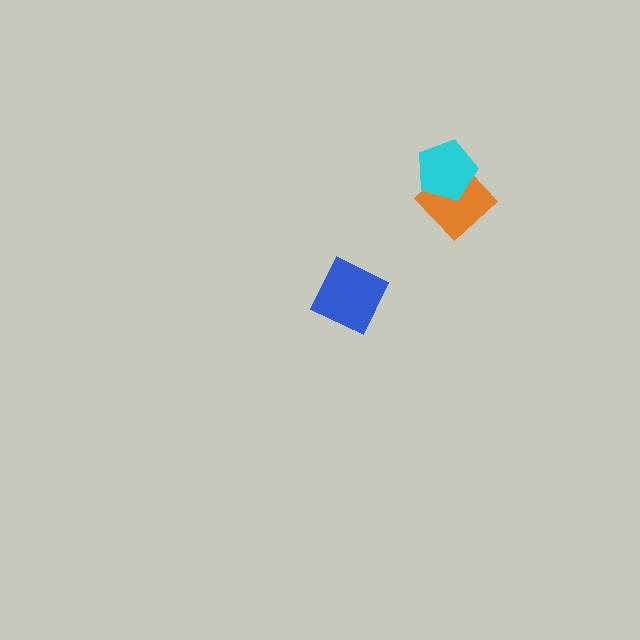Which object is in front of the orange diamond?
The cyan pentagon is in front of the orange diamond.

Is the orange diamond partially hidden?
Yes, it is partially covered by another shape.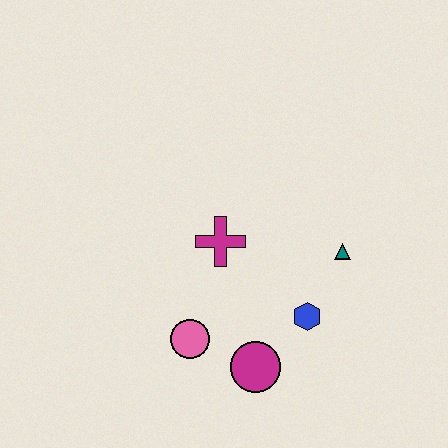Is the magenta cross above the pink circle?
Yes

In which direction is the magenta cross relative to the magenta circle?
The magenta cross is above the magenta circle.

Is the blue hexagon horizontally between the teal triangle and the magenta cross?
Yes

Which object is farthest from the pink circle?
The teal triangle is farthest from the pink circle.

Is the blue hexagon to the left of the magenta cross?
No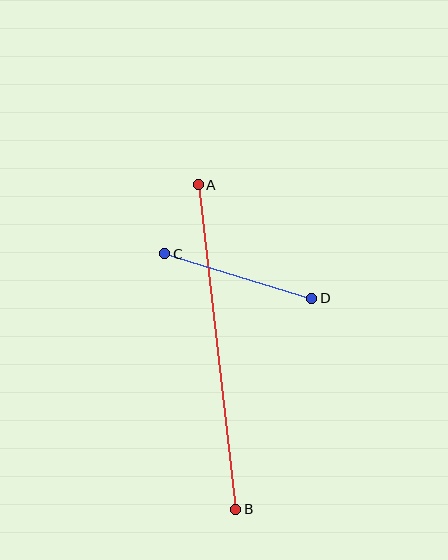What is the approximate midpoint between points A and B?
The midpoint is at approximately (217, 347) pixels.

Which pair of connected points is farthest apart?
Points A and B are farthest apart.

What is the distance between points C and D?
The distance is approximately 154 pixels.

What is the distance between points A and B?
The distance is approximately 327 pixels.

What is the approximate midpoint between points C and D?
The midpoint is at approximately (238, 276) pixels.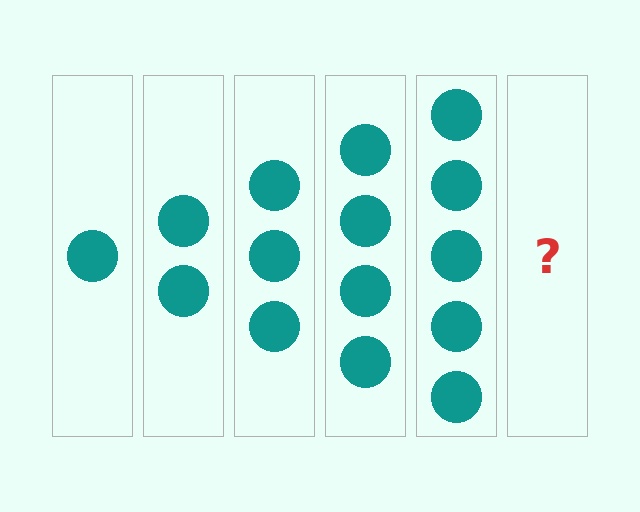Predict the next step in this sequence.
The next step is 6 circles.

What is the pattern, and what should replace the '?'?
The pattern is that each step adds one more circle. The '?' should be 6 circles.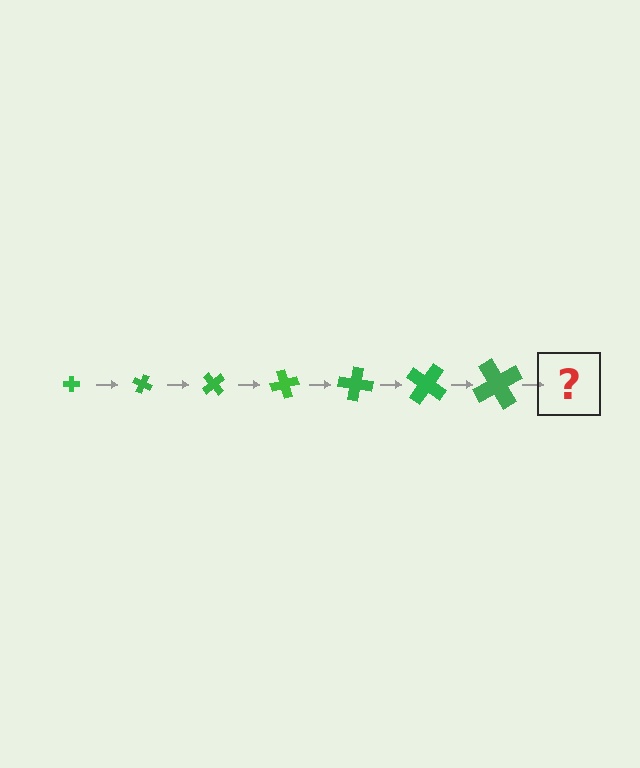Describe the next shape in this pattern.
It should be a cross, larger than the previous one and rotated 175 degrees from the start.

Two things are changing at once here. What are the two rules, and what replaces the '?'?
The two rules are that the cross grows larger each step and it rotates 25 degrees each step. The '?' should be a cross, larger than the previous one and rotated 175 degrees from the start.